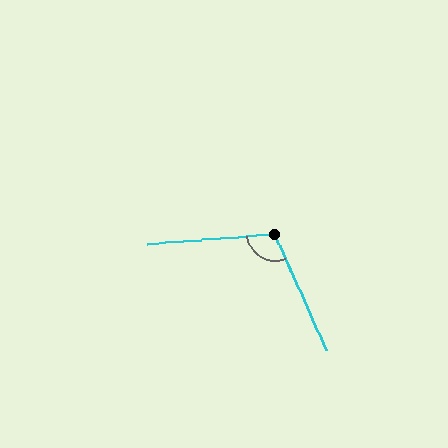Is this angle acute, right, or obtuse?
It is obtuse.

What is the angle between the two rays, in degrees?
Approximately 109 degrees.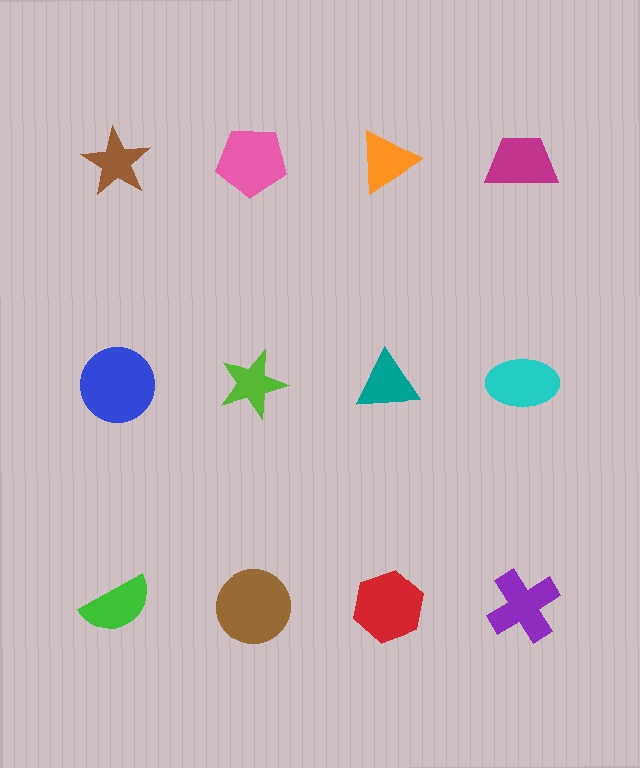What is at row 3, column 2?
A brown circle.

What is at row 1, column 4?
A magenta trapezoid.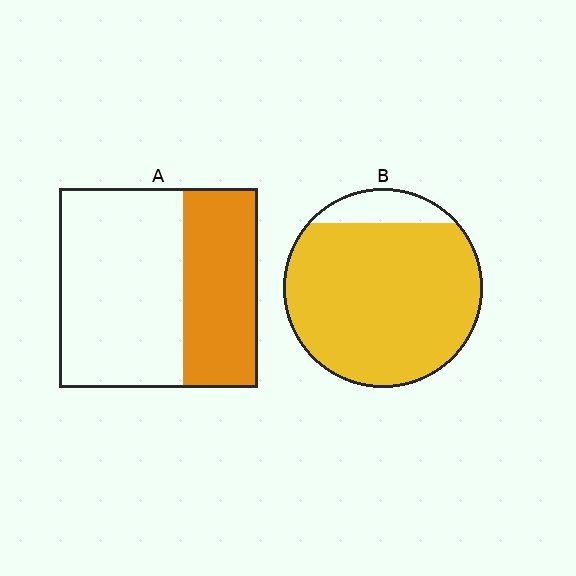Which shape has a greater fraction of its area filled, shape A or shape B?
Shape B.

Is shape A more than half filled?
No.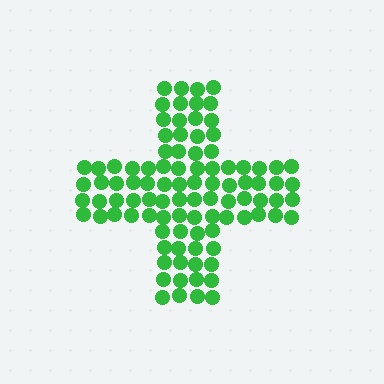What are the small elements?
The small elements are circles.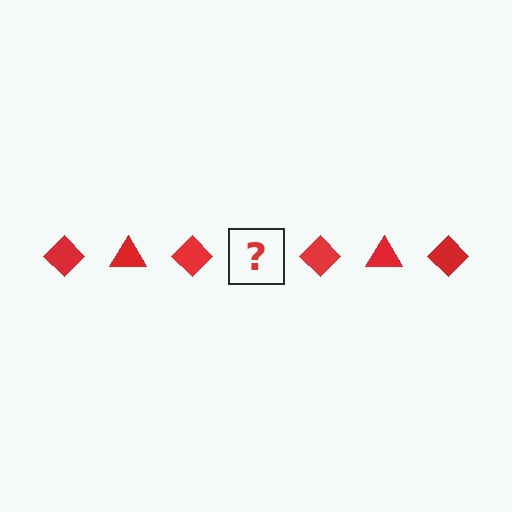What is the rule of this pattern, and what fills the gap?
The rule is that the pattern cycles through diamond, triangle shapes in red. The gap should be filled with a red triangle.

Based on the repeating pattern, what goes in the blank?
The blank should be a red triangle.